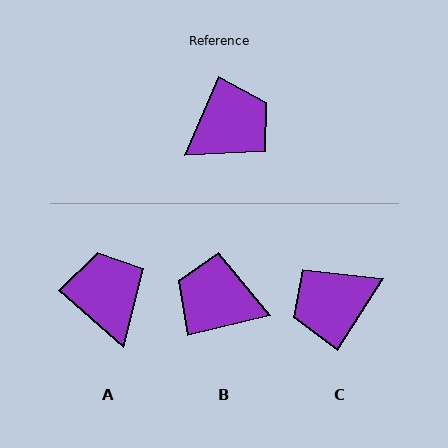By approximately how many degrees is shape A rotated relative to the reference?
Approximately 73 degrees counter-clockwise.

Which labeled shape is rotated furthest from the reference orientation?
C, about 171 degrees away.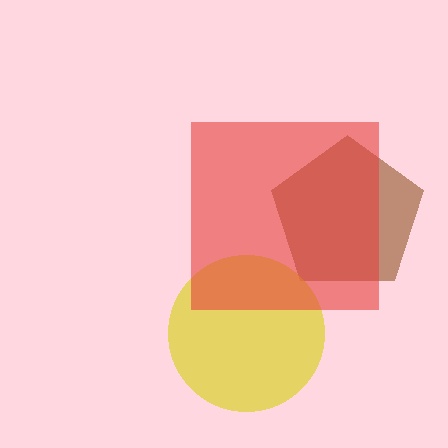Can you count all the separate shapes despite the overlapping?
Yes, there are 3 separate shapes.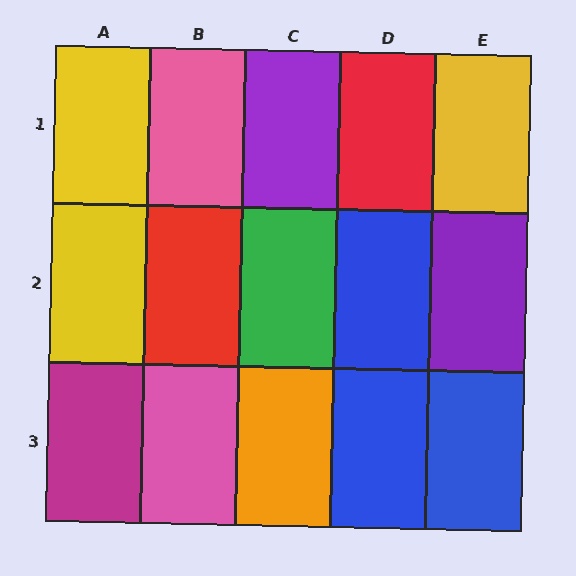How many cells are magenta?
1 cell is magenta.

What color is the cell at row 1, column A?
Yellow.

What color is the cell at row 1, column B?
Pink.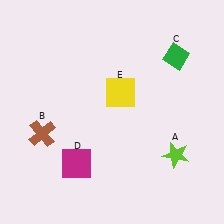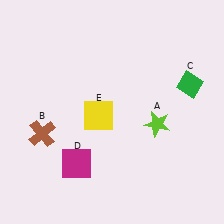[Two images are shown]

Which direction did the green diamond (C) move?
The green diamond (C) moved down.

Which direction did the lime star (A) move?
The lime star (A) moved up.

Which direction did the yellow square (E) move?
The yellow square (E) moved down.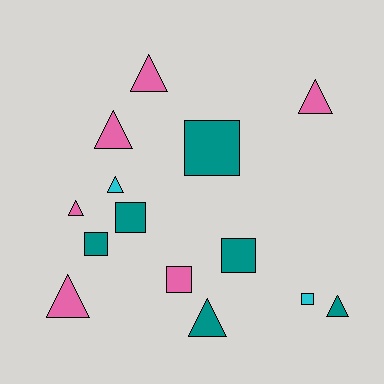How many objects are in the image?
There are 14 objects.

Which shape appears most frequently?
Triangle, with 8 objects.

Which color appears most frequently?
Teal, with 6 objects.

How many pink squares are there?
There is 1 pink square.